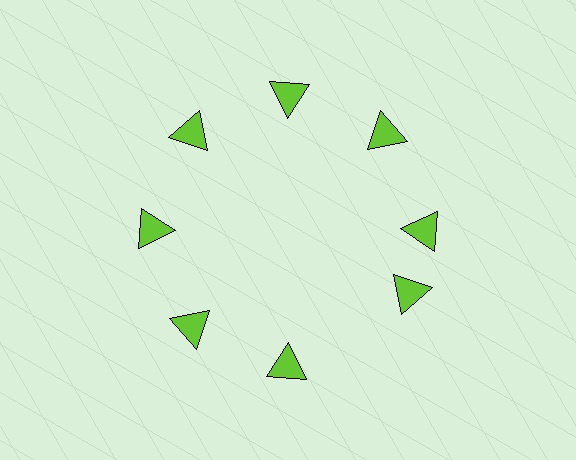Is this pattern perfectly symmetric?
No. The 8 lime triangles are arranged in a ring, but one element near the 4 o'clock position is rotated out of alignment along the ring, breaking the 8-fold rotational symmetry.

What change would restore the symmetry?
The symmetry would be restored by rotating it back into even spacing with its neighbors so that all 8 triangles sit at equal angles and equal distance from the center.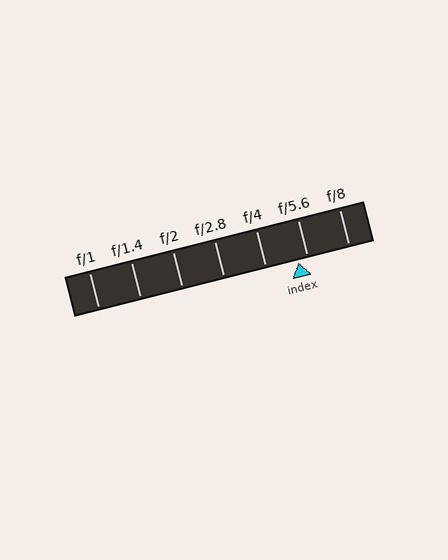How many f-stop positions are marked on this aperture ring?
There are 7 f-stop positions marked.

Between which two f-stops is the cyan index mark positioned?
The index mark is between f/4 and f/5.6.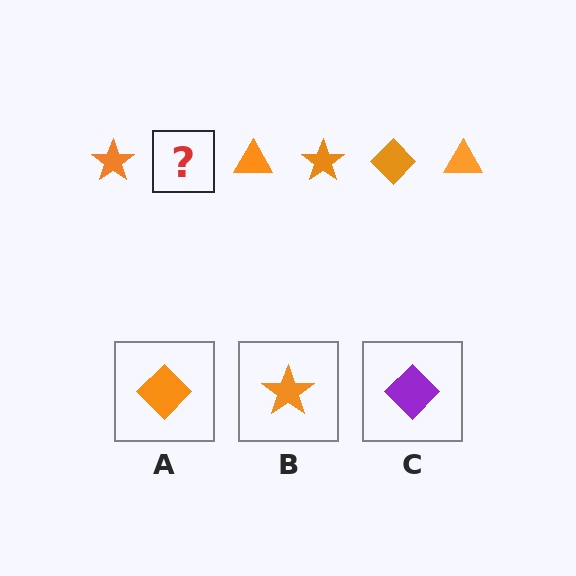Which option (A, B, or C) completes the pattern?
A.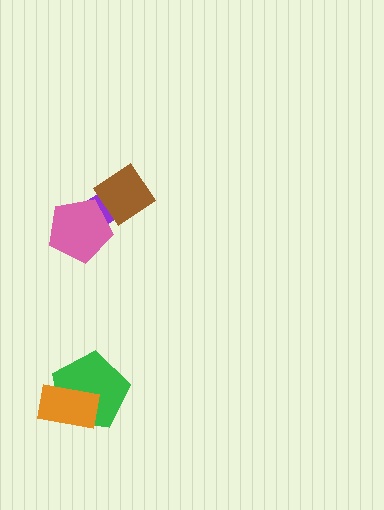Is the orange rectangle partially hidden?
No, no other shape covers it.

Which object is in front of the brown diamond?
The pink pentagon is in front of the brown diamond.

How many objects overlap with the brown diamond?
2 objects overlap with the brown diamond.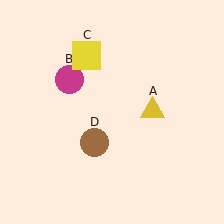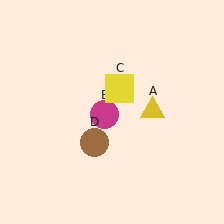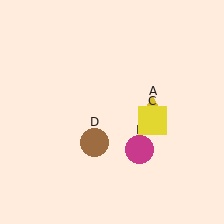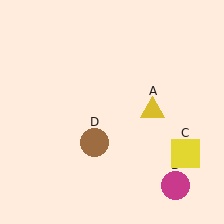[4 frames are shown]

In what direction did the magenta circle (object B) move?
The magenta circle (object B) moved down and to the right.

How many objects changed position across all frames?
2 objects changed position: magenta circle (object B), yellow square (object C).